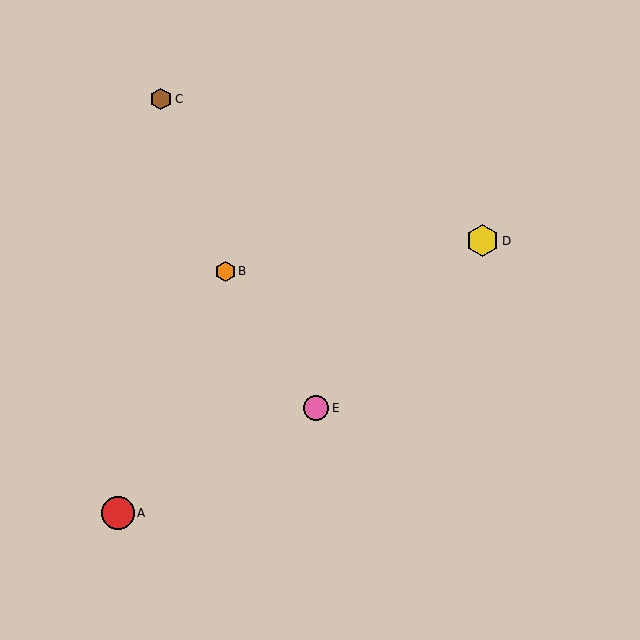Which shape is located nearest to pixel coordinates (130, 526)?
The red circle (labeled A) at (118, 513) is nearest to that location.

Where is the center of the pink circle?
The center of the pink circle is at (316, 408).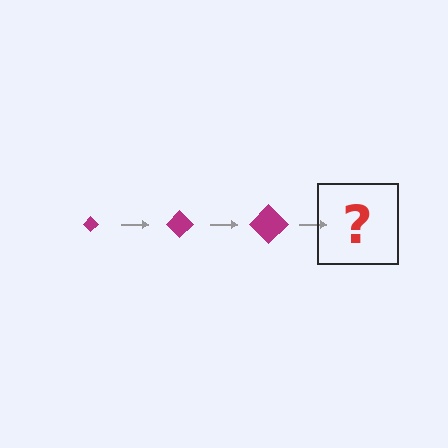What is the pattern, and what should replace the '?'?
The pattern is that the diamond gets progressively larger each step. The '?' should be a magenta diamond, larger than the previous one.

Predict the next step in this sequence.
The next step is a magenta diamond, larger than the previous one.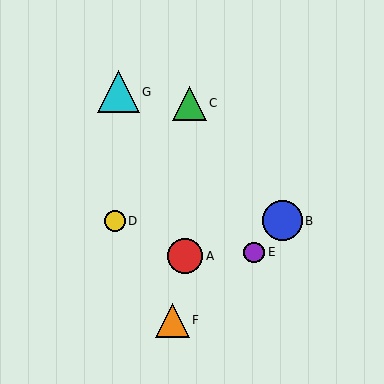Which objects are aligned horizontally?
Objects B, D are aligned horizontally.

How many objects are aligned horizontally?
2 objects (B, D) are aligned horizontally.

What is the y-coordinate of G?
Object G is at y≈92.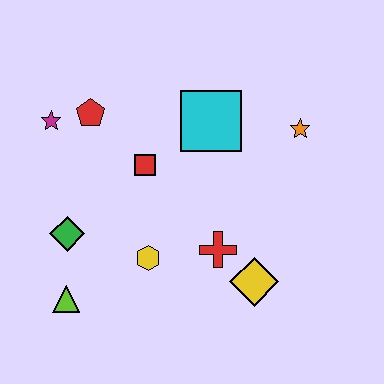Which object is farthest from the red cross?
The magenta star is farthest from the red cross.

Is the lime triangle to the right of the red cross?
No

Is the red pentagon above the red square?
Yes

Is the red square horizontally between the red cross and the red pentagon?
Yes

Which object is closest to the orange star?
The cyan square is closest to the orange star.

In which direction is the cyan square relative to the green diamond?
The cyan square is to the right of the green diamond.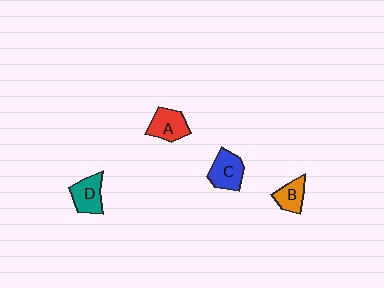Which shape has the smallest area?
Shape B (orange).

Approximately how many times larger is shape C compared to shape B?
Approximately 1.4 times.